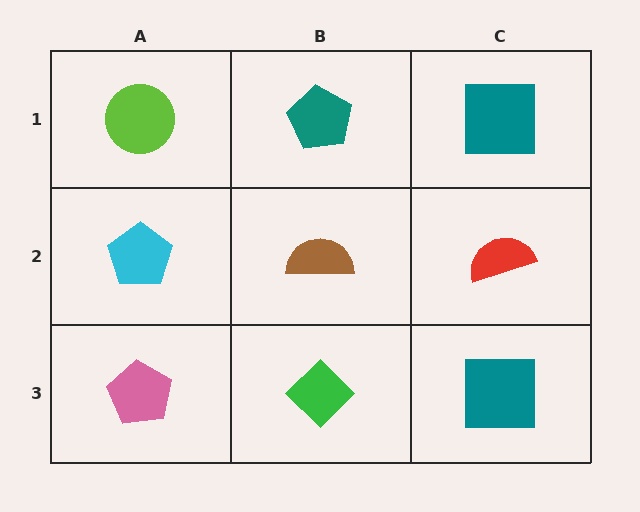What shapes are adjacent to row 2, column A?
A lime circle (row 1, column A), a pink pentagon (row 3, column A), a brown semicircle (row 2, column B).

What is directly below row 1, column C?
A red semicircle.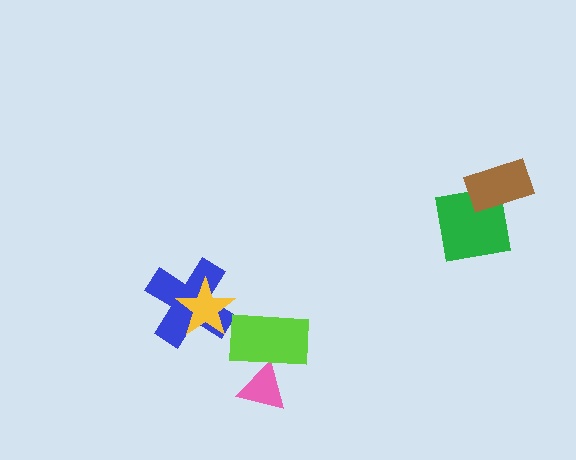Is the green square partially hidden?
Yes, it is partially covered by another shape.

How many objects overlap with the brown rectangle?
1 object overlaps with the brown rectangle.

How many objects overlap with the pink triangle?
1 object overlaps with the pink triangle.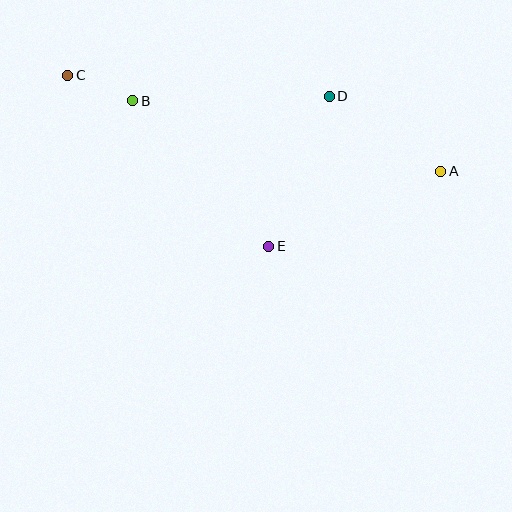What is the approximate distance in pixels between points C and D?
The distance between C and D is approximately 262 pixels.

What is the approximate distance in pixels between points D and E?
The distance between D and E is approximately 162 pixels.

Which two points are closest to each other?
Points B and C are closest to each other.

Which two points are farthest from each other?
Points A and C are farthest from each other.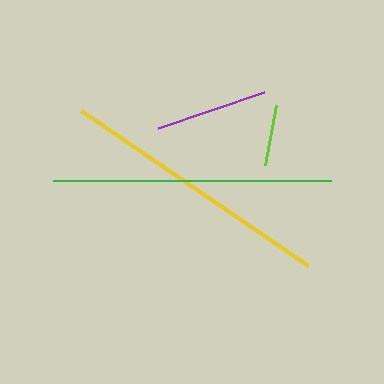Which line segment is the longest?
The green line is the longest at approximately 277 pixels.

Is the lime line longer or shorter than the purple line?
The purple line is longer than the lime line.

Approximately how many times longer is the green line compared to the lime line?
The green line is approximately 4.5 times the length of the lime line.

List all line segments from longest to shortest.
From longest to shortest: green, yellow, purple, lime.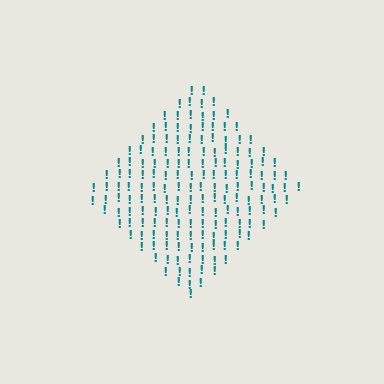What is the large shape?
The large shape is a diamond.